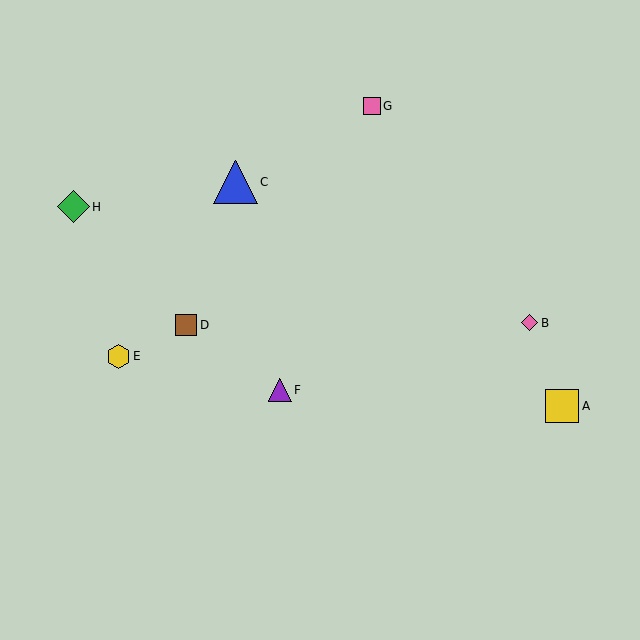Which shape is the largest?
The blue triangle (labeled C) is the largest.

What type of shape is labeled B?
Shape B is a pink diamond.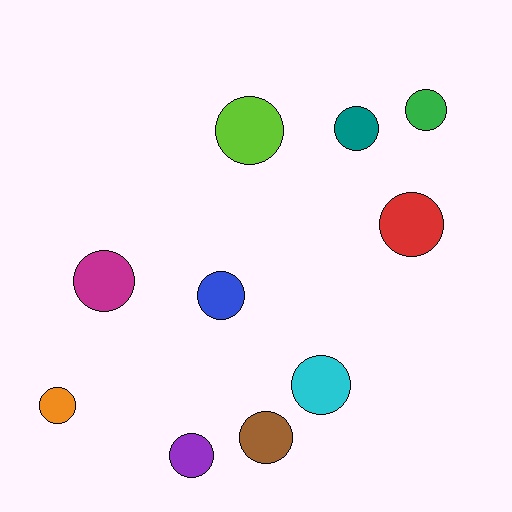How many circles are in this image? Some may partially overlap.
There are 10 circles.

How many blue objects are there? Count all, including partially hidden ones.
There is 1 blue object.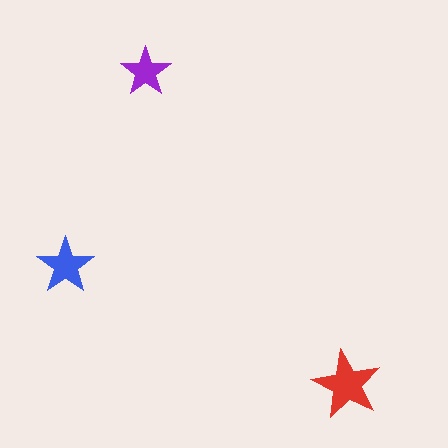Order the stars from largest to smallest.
the red one, the blue one, the purple one.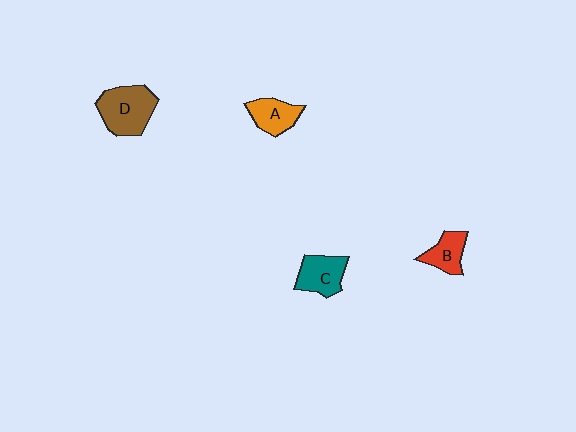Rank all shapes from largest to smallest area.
From largest to smallest: D (brown), C (teal), A (orange), B (red).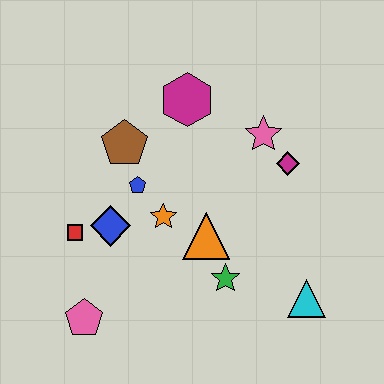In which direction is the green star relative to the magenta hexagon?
The green star is below the magenta hexagon.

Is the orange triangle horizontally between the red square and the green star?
Yes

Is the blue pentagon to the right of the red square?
Yes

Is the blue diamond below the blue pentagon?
Yes